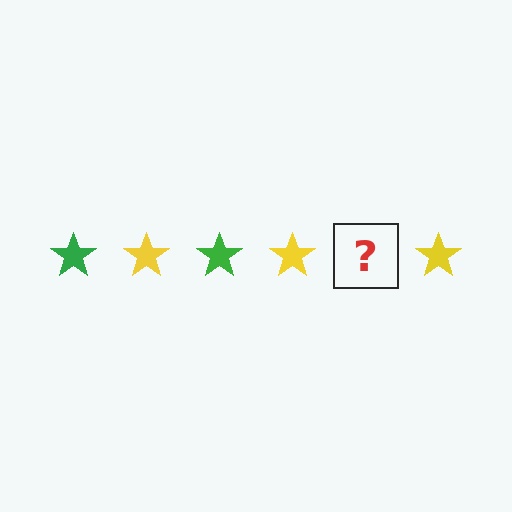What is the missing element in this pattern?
The missing element is a green star.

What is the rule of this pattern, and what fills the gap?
The rule is that the pattern cycles through green, yellow stars. The gap should be filled with a green star.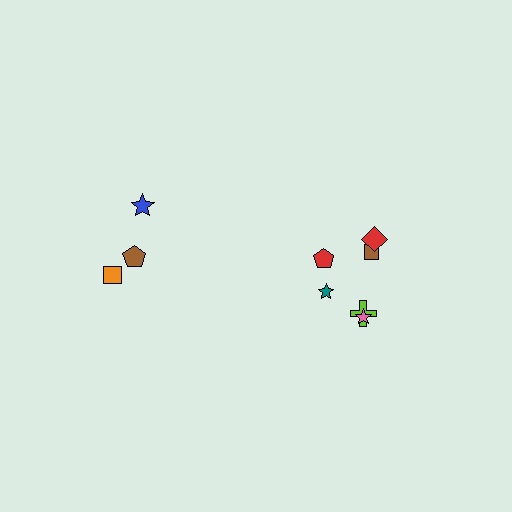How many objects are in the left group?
There are 3 objects.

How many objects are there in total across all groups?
There are 9 objects.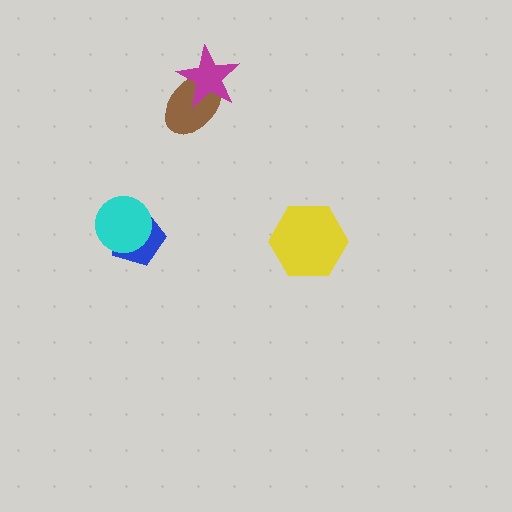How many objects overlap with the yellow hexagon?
0 objects overlap with the yellow hexagon.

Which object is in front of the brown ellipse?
The magenta star is in front of the brown ellipse.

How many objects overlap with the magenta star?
1 object overlaps with the magenta star.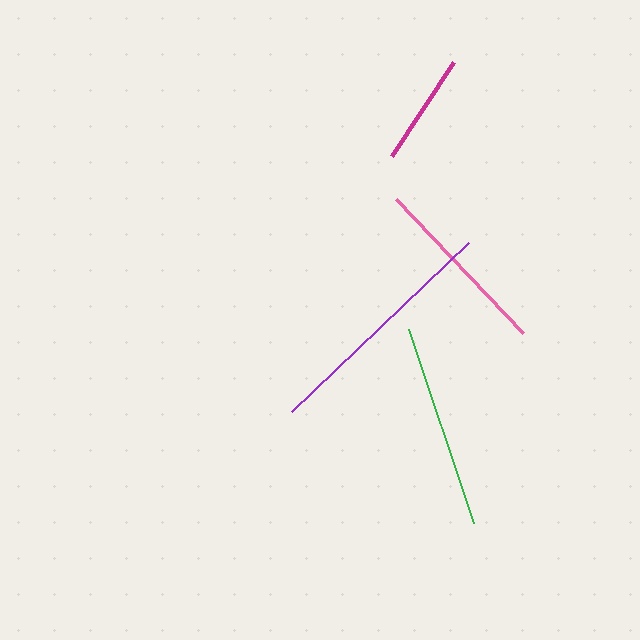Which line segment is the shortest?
The magenta line is the shortest at approximately 112 pixels.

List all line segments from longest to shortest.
From longest to shortest: purple, green, pink, magenta.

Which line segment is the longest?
The purple line is the longest at approximately 245 pixels.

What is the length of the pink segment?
The pink segment is approximately 185 pixels long.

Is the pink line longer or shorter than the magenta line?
The pink line is longer than the magenta line.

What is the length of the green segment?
The green segment is approximately 205 pixels long.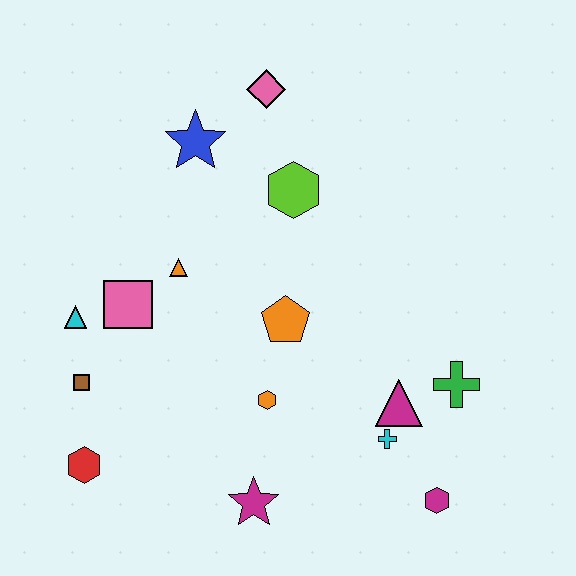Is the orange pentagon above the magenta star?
Yes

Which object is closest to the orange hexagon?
The orange pentagon is closest to the orange hexagon.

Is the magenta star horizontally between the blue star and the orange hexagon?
Yes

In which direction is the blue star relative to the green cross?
The blue star is to the left of the green cross.